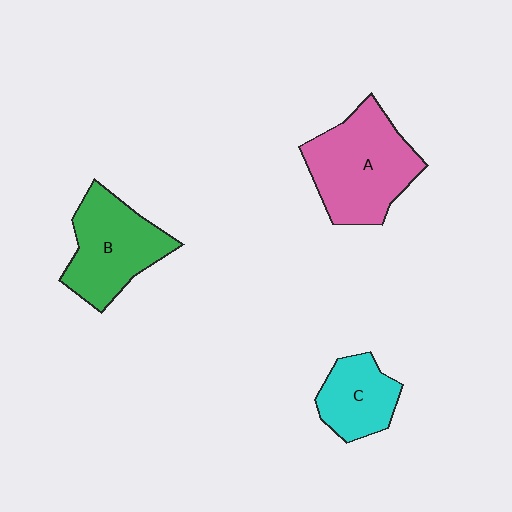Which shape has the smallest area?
Shape C (cyan).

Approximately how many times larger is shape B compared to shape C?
Approximately 1.5 times.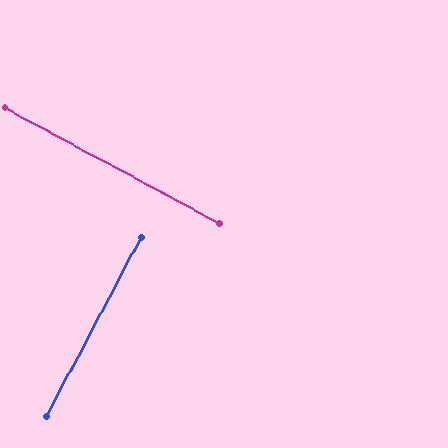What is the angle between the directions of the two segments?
Approximately 90 degrees.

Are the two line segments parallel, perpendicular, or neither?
Perpendicular — they meet at approximately 90°.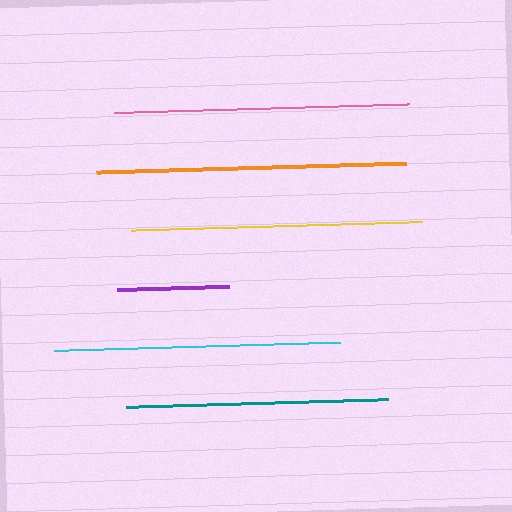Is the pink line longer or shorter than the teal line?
The pink line is longer than the teal line.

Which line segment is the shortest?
The purple line is the shortest at approximately 112 pixels.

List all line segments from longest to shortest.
From longest to shortest: orange, pink, yellow, cyan, teal, purple.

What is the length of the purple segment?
The purple segment is approximately 112 pixels long.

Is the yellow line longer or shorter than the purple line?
The yellow line is longer than the purple line.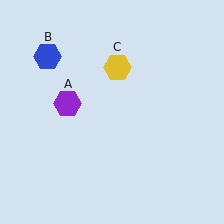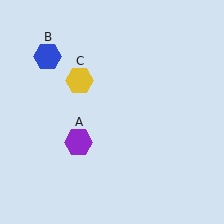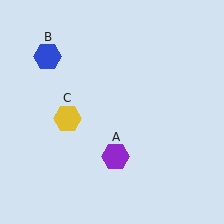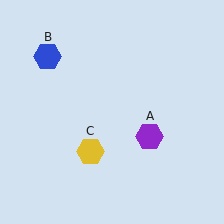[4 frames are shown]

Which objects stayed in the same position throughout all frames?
Blue hexagon (object B) remained stationary.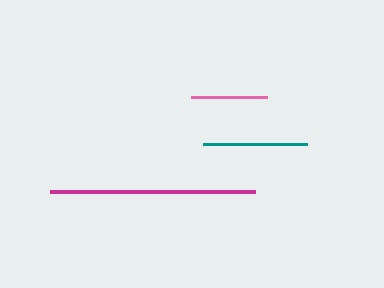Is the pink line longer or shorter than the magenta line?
The magenta line is longer than the pink line.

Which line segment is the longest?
The magenta line is the longest at approximately 205 pixels.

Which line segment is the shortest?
The pink line is the shortest at approximately 76 pixels.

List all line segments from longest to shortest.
From longest to shortest: magenta, teal, pink.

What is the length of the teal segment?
The teal segment is approximately 104 pixels long.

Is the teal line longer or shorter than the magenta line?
The magenta line is longer than the teal line.